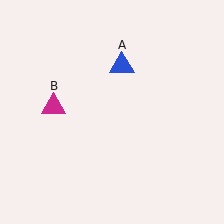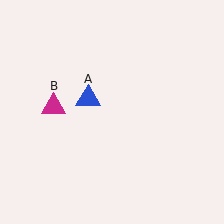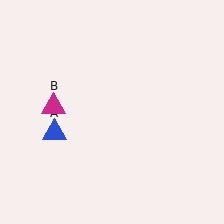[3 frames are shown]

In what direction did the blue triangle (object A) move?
The blue triangle (object A) moved down and to the left.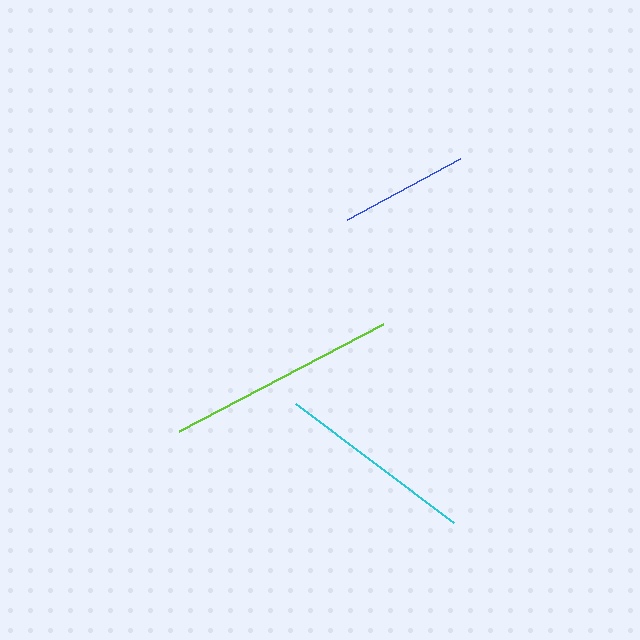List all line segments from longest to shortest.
From longest to shortest: lime, cyan, blue.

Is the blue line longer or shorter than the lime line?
The lime line is longer than the blue line.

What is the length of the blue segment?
The blue segment is approximately 128 pixels long.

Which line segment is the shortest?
The blue line is the shortest at approximately 128 pixels.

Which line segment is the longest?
The lime line is the longest at approximately 230 pixels.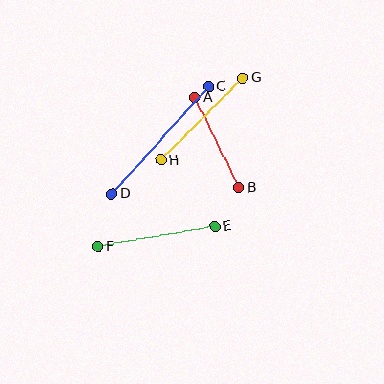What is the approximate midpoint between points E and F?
The midpoint is at approximately (157, 236) pixels.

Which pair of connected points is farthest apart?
Points C and D are farthest apart.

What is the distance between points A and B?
The distance is approximately 100 pixels.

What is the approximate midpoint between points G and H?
The midpoint is at approximately (202, 119) pixels.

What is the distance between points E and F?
The distance is approximately 119 pixels.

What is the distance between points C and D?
The distance is approximately 145 pixels.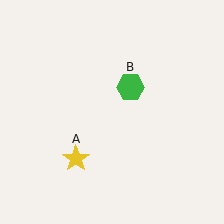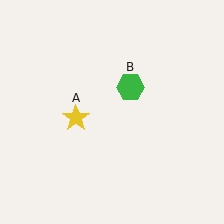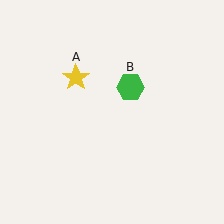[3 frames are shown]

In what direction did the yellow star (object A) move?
The yellow star (object A) moved up.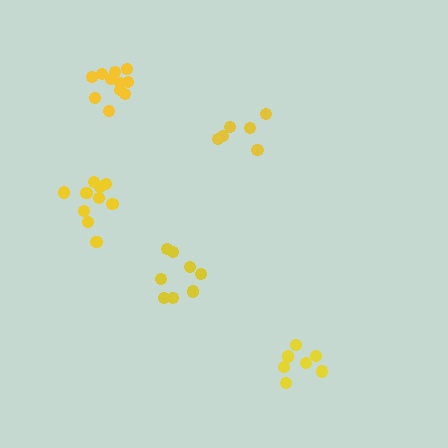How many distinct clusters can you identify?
There are 5 distinct clusters.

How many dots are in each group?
Group 1: 11 dots, Group 2: 7 dots, Group 3: 6 dots, Group 4: 10 dots, Group 5: 8 dots (42 total).